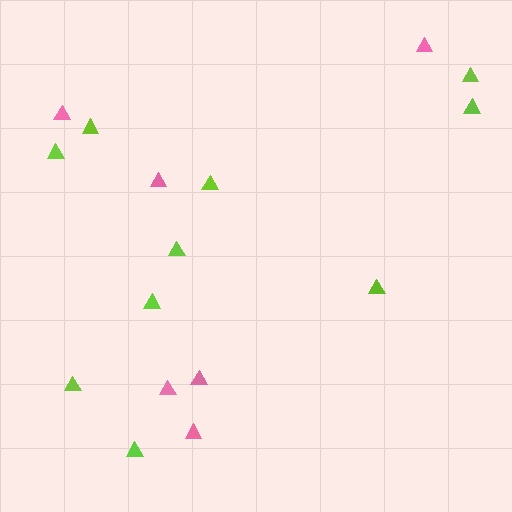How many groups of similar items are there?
There are 2 groups: one group of lime triangles (10) and one group of pink triangles (6).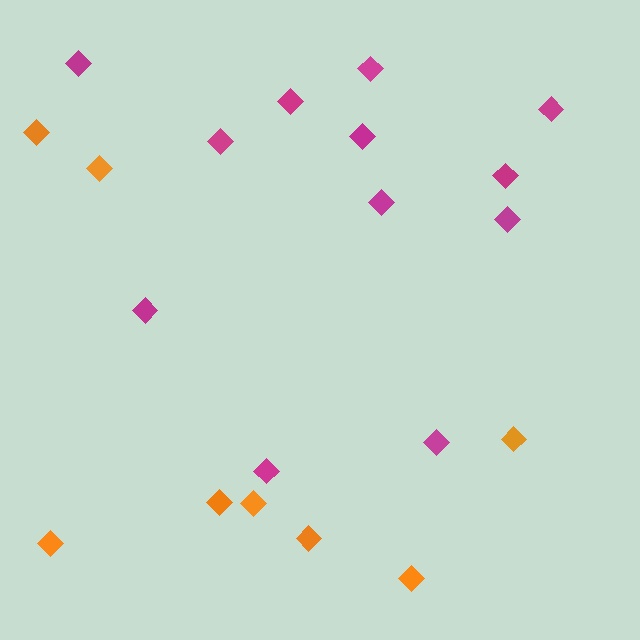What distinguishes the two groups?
There are 2 groups: one group of orange diamonds (8) and one group of magenta diamonds (12).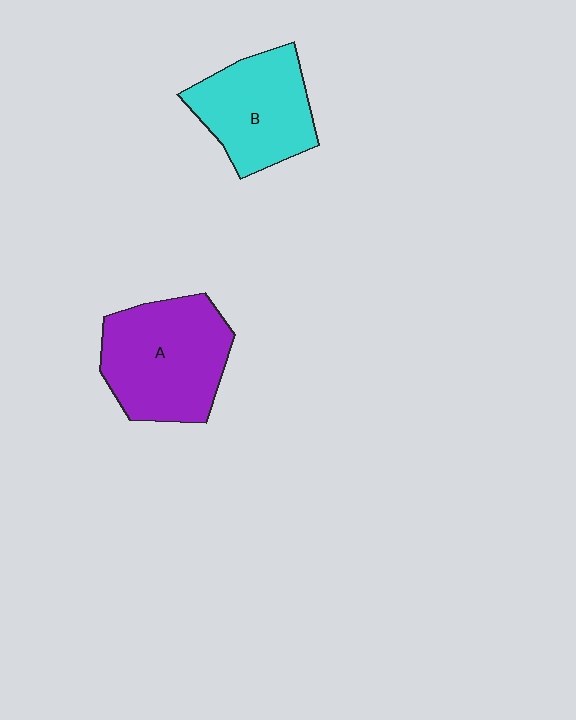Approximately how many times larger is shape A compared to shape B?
Approximately 1.2 times.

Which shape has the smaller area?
Shape B (cyan).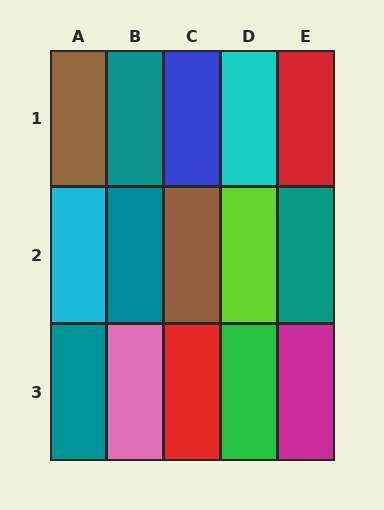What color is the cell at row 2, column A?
Cyan.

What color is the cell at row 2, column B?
Teal.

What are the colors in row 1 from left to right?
Brown, teal, blue, cyan, red.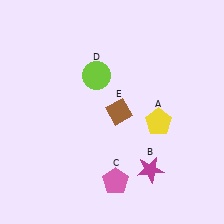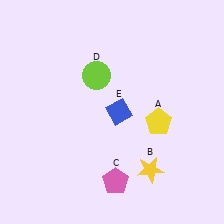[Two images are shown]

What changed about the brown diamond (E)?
In Image 1, E is brown. In Image 2, it changed to blue.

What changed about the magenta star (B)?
In Image 1, B is magenta. In Image 2, it changed to yellow.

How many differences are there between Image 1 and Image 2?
There are 2 differences between the two images.